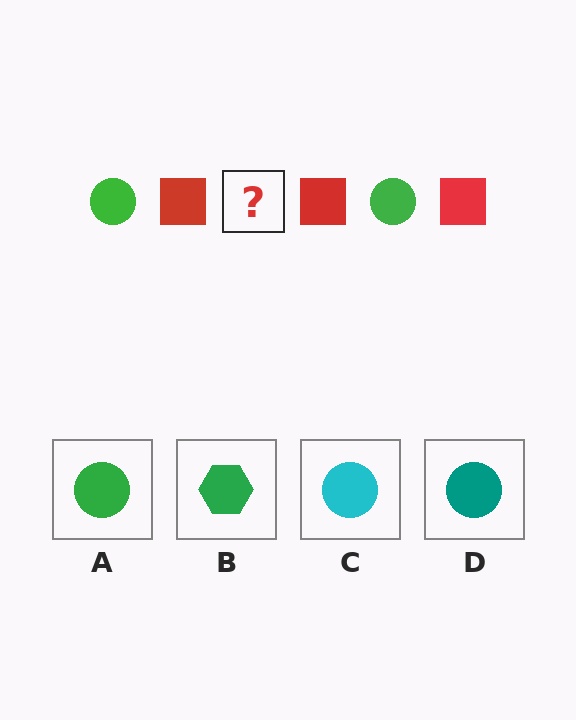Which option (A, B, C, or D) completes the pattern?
A.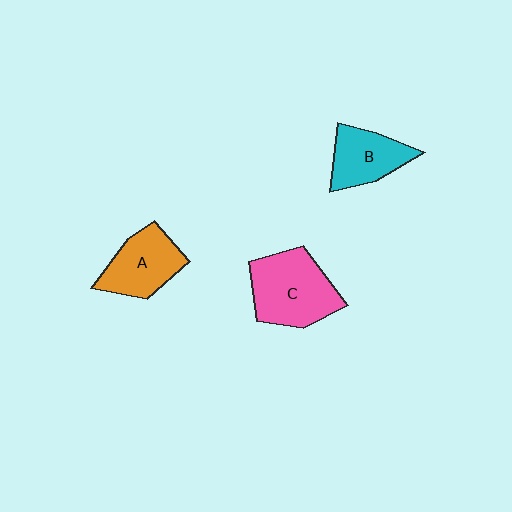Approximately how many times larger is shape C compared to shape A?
Approximately 1.3 times.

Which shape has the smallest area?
Shape B (cyan).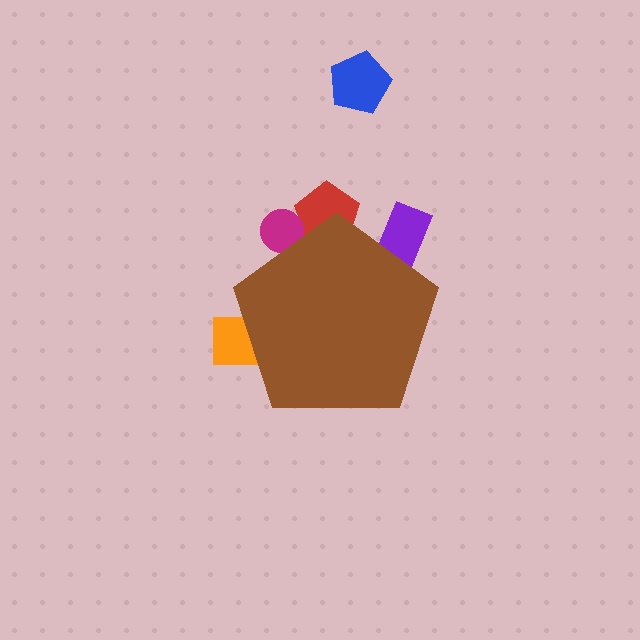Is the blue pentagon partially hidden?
No, the blue pentagon is fully visible.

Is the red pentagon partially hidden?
Yes, the red pentagon is partially hidden behind the brown pentagon.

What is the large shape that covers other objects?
A brown pentagon.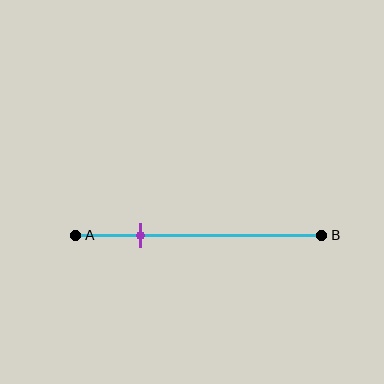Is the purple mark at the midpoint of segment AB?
No, the mark is at about 25% from A, not at the 50% midpoint.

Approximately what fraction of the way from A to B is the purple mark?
The purple mark is approximately 25% of the way from A to B.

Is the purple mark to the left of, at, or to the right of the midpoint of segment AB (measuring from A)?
The purple mark is to the left of the midpoint of segment AB.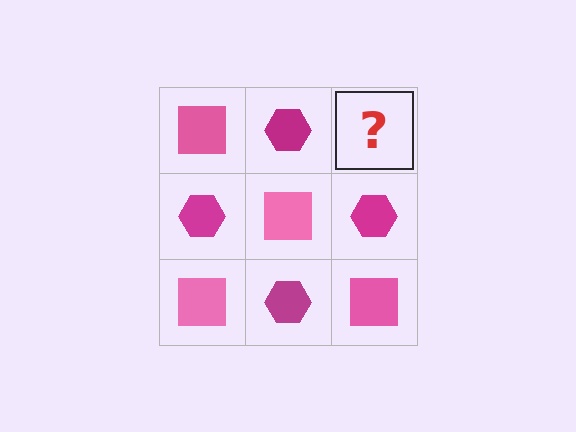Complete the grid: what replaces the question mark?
The question mark should be replaced with a pink square.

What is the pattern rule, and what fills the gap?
The rule is that it alternates pink square and magenta hexagon in a checkerboard pattern. The gap should be filled with a pink square.